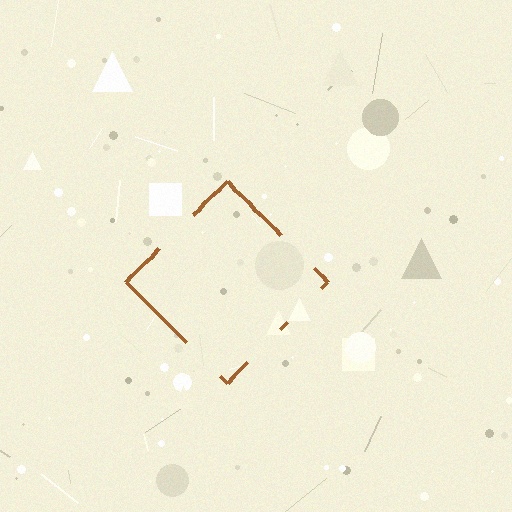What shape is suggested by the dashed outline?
The dashed outline suggests a diamond.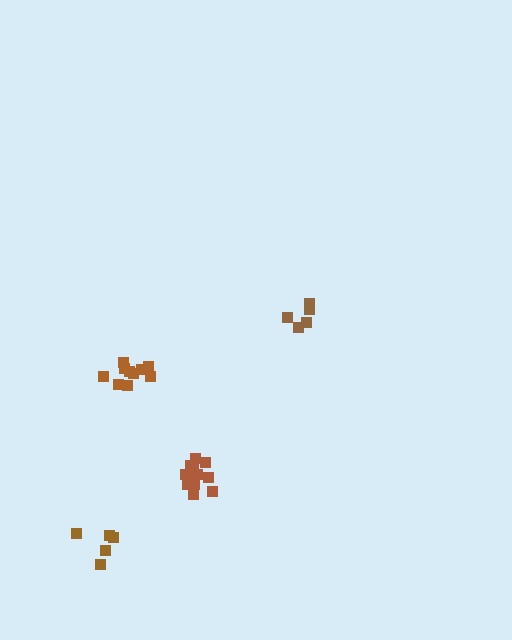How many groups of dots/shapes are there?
There are 4 groups.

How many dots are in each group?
Group 1: 11 dots, Group 2: 5 dots, Group 3: 5 dots, Group 4: 10 dots (31 total).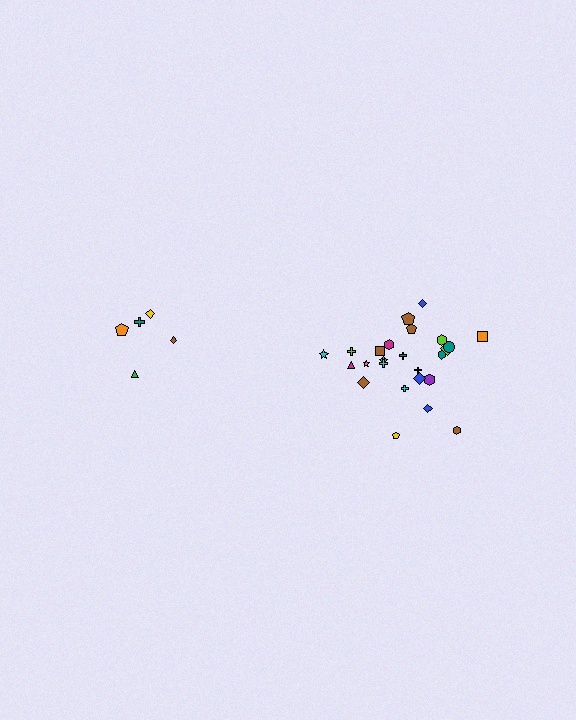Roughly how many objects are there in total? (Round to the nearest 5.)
Roughly 30 objects in total.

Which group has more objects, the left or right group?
The right group.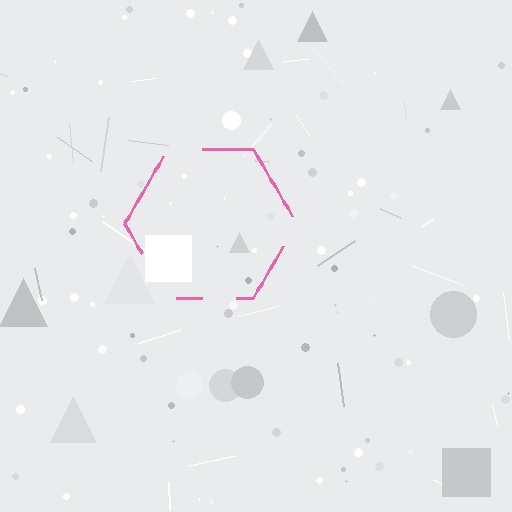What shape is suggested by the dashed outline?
The dashed outline suggests a hexagon.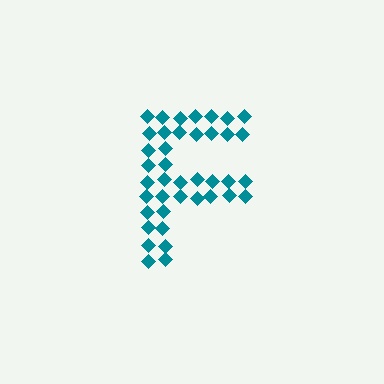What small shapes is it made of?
It is made of small diamonds.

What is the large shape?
The large shape is the letter F.